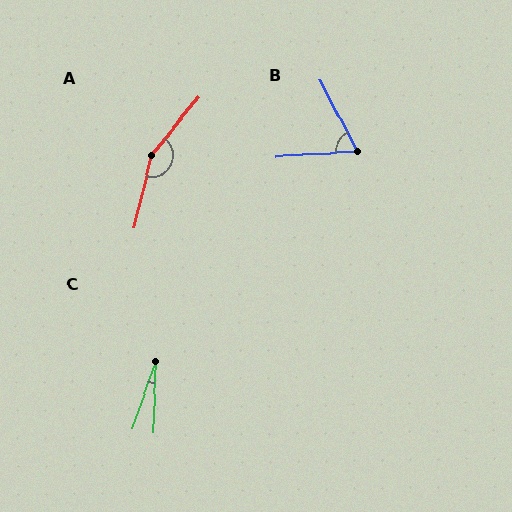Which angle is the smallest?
C, at approximately 17 degrees.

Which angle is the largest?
A, at approximately 154 degrees.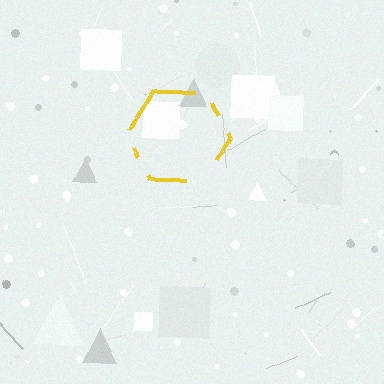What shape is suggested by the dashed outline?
The dashed outline suggests a hexagon.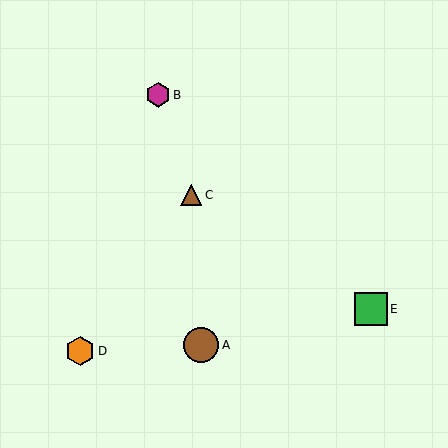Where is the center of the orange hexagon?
The center of the orange hexagon is at (80, 351).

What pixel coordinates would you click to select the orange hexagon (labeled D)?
Click at (80, 351) to select the orange hexagon D.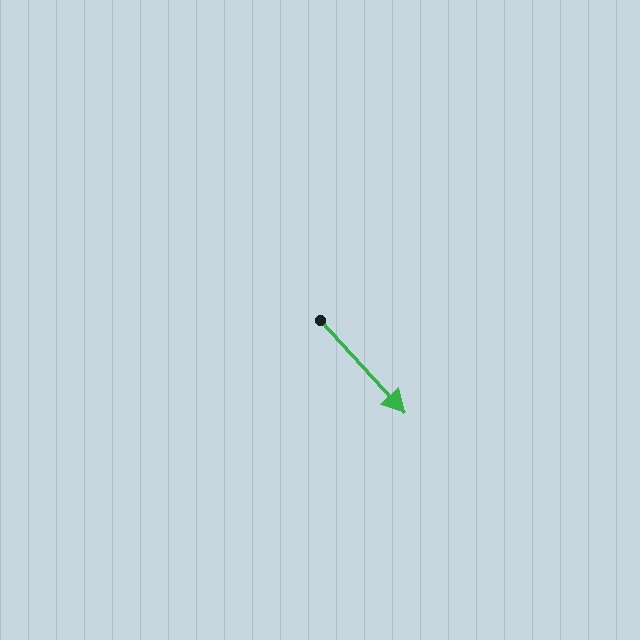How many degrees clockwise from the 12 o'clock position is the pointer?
Approximately 137 degrees.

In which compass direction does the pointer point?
Southeast.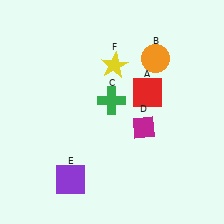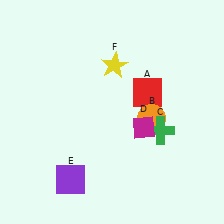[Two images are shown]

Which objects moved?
The objects that moved are: the orange circle (B), the green cross (C).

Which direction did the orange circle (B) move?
The orange circle (B) moved down.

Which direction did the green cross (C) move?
The green cross (C) moved right.